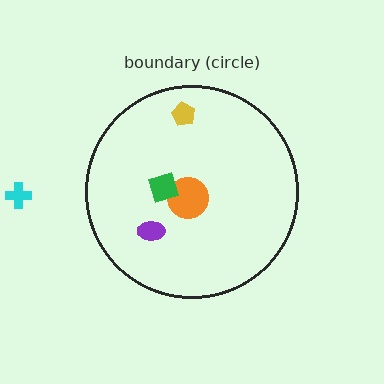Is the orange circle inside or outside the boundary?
Inside.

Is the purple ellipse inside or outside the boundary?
Inside.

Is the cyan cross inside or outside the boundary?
Outside.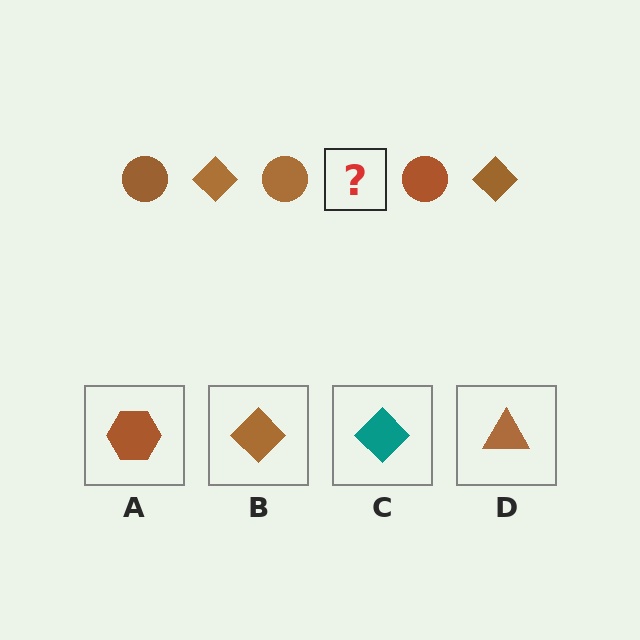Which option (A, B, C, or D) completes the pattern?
B.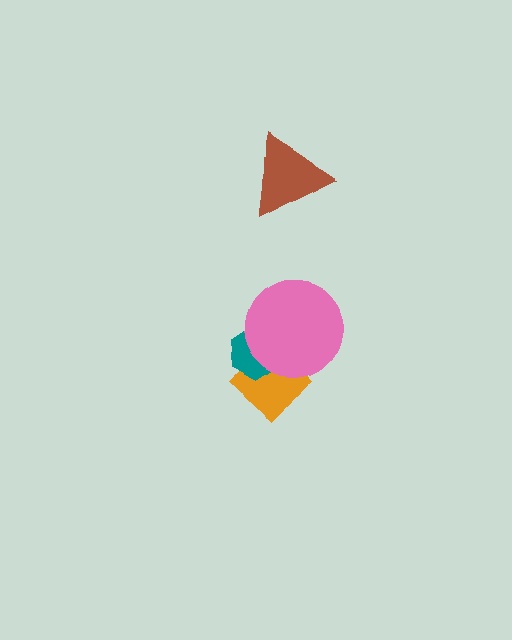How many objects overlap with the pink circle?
2 objects overlap with the pink circle.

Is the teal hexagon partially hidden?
Yes, it is partially covered by another shape.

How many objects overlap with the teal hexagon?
2 objects overlap with the teal hexagon.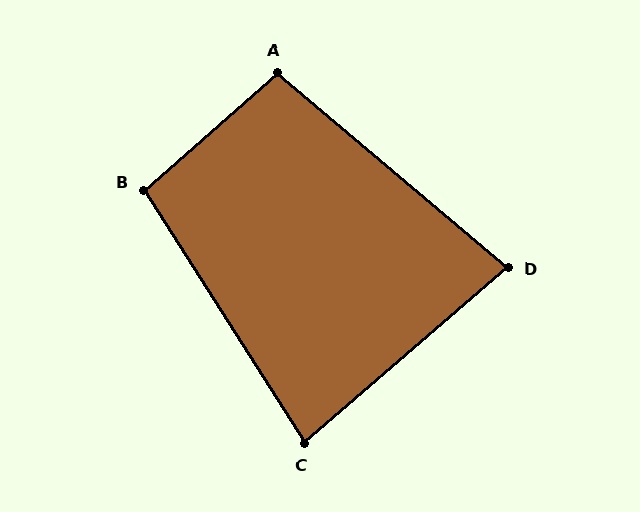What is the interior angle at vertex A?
Approximately 98 degrees (obtuse).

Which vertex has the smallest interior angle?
D, at approximately 81 degrees.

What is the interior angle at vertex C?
Approximately 82 degrees (acute).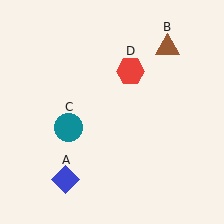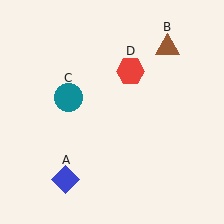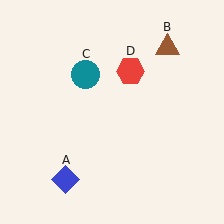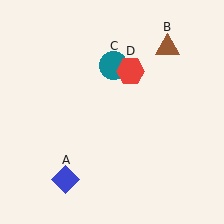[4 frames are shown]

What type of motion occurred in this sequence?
The teal circle (object C) rotated clockwise around the center of the scene.